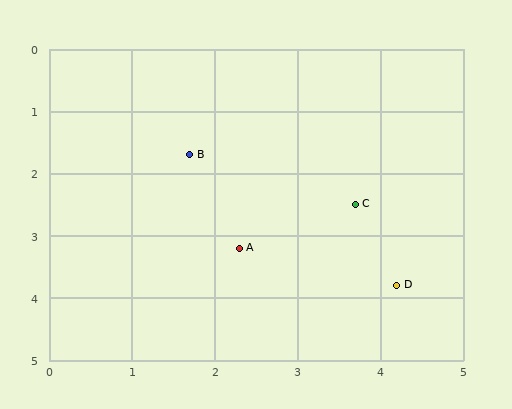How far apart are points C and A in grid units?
Points C and A are about 1.6 grid units apart.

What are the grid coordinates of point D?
Point D is at approximately (4.2, 3.8).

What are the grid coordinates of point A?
Point A is at approximately (2.3, 3.2).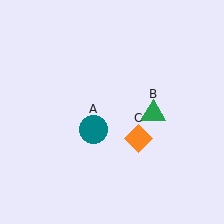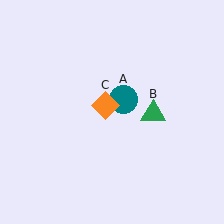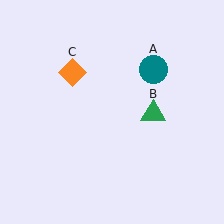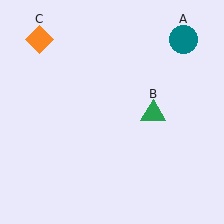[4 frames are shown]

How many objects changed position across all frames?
2 objects changed position: teal circle (object A), orange diamond (object C).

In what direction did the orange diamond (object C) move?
The orange diamond (object C) moved up and to the left.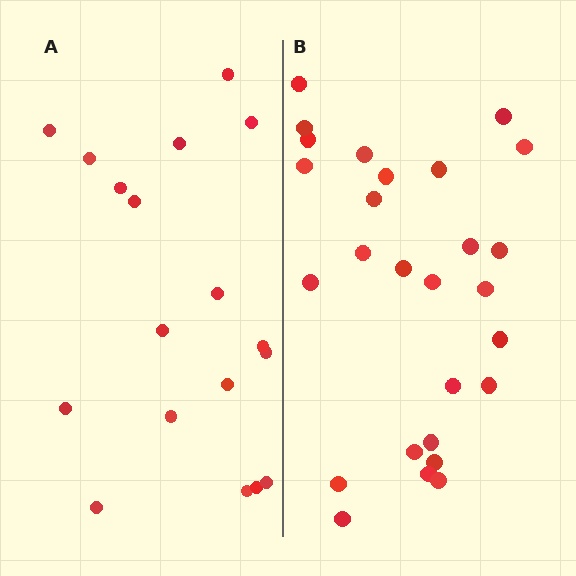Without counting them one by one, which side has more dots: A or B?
Region B (the right region) has more dots.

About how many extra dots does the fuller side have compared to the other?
Region B has roughly 8 or so more dots than region A.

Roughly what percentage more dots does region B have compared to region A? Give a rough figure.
About 50% more.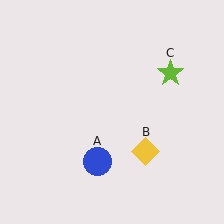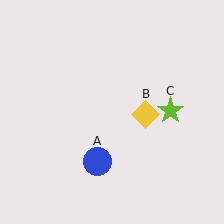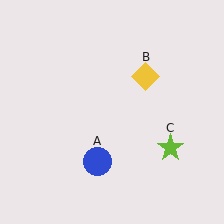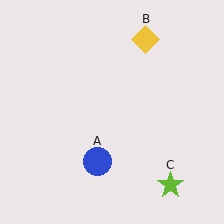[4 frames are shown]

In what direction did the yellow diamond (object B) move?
The yellow diamond (object B) moved up.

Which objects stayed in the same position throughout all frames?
Blue circle (object A) remained stationary.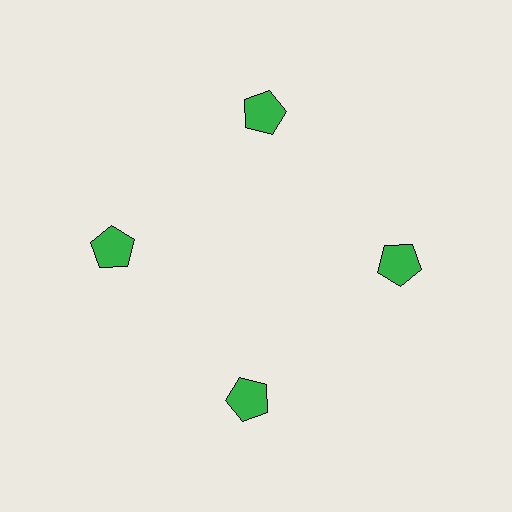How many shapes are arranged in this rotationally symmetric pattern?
There are 4 shapes, arranged in 4 groups of 1.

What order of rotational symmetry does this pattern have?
This pattern has 4-fold rotational symmetry.